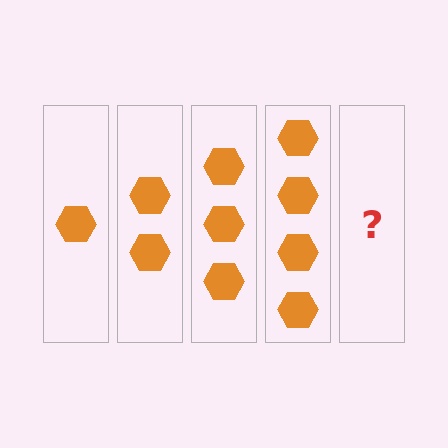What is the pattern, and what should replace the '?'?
The pattern is that each step adds one more hexagon. The '?' should be 5 hexagons.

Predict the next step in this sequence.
The next step is 5 hexagons.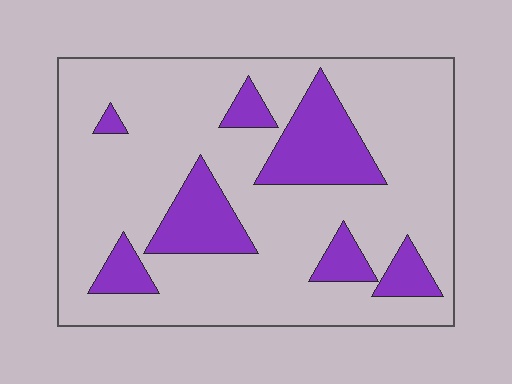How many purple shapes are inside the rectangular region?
7.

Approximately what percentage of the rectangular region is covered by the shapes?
Approximately 20%.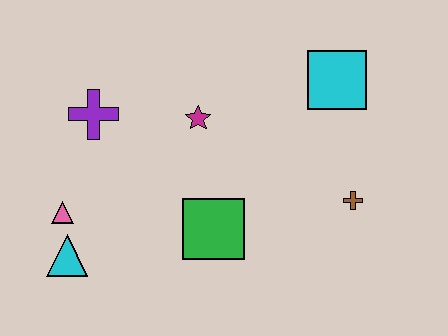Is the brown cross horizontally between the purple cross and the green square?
No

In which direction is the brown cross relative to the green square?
The brown cross is to the right of the green square.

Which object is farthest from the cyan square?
The cyan triangle is farthest from the cyan square.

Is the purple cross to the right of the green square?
No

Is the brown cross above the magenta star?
No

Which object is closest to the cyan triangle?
The pink triangle is closest to the cyan triangle.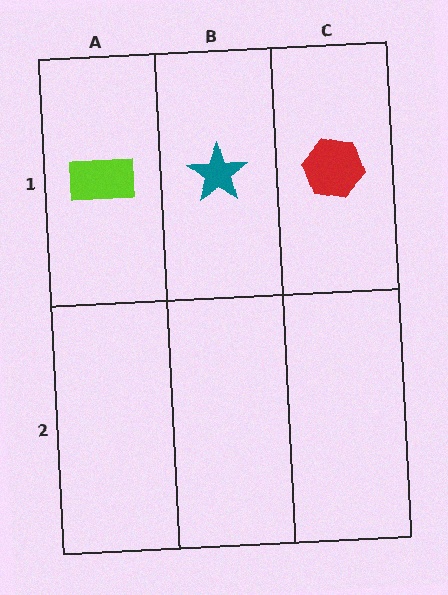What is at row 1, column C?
A red hexagon.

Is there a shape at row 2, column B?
No, that cell is empty.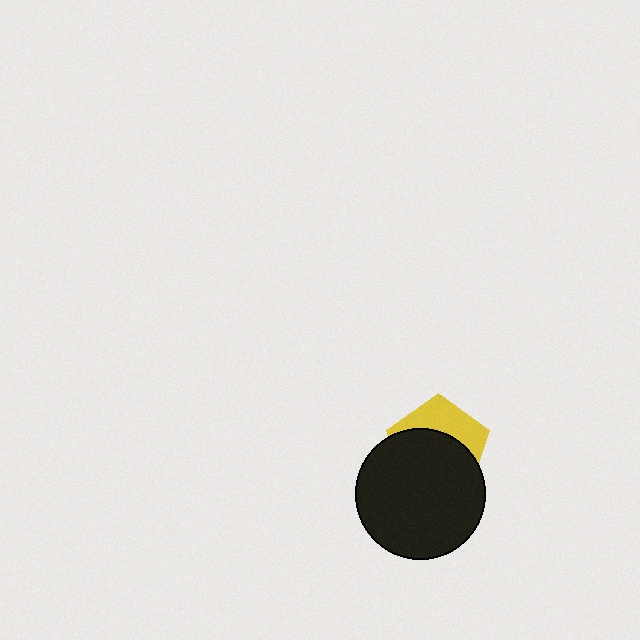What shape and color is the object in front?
The object in front is a black circle.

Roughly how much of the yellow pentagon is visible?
A small part of it is visible (roughly 37%).